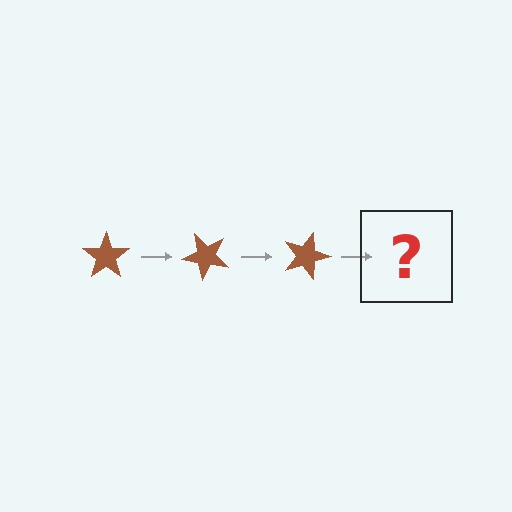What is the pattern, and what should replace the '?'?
The pattern is that the star rotates 45 degrees each step. The '?' should be a brown star rotated 135 degrees.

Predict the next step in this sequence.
The next step is a brown star rotated 135 degrees.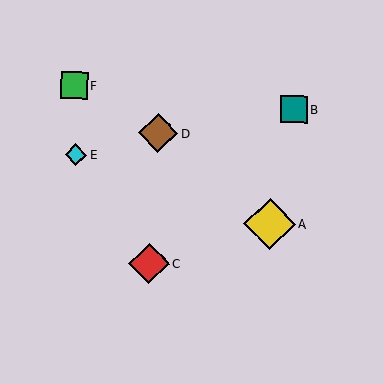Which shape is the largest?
The yellow diamond (labeled A) is the largest.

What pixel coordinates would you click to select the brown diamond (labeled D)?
Click at (158, 133) to select the brown diamond D.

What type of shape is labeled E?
Shape E is a cyan diamond.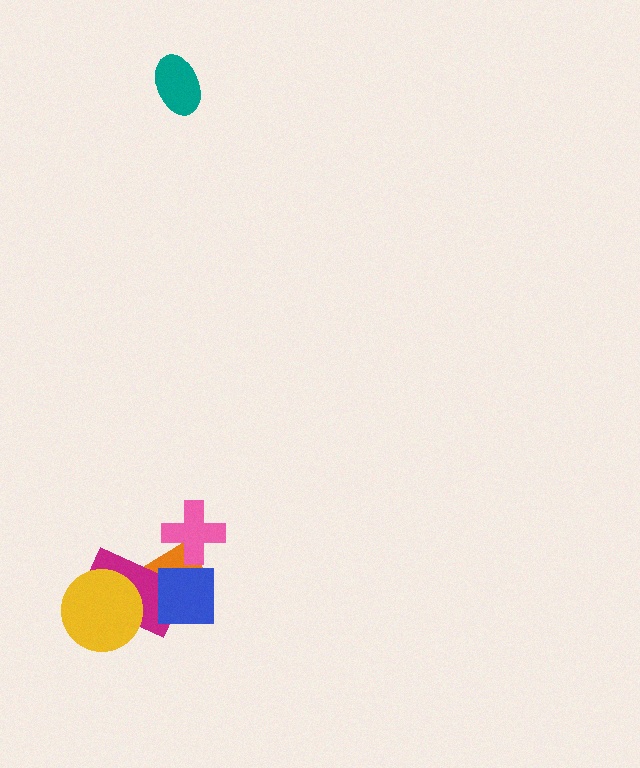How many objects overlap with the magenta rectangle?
3 objects overlap with the magenta rectangle.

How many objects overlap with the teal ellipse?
0 objects overlap with the teal ellipse.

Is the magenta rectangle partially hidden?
Yes, it is partially covered by another shape.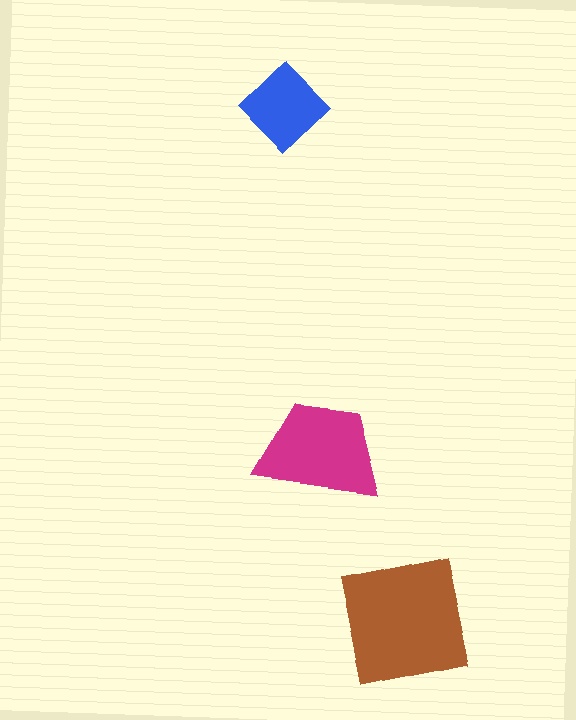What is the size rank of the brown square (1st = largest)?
1st.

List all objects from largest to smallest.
The brown square, the magenta trapezoid, the blue diamond.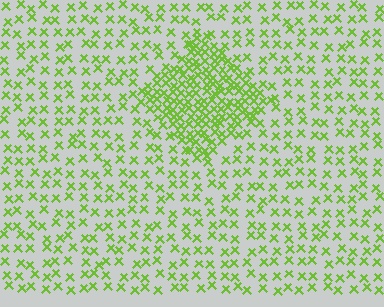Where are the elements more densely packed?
The elements are more densely packed inside the diamond boundary.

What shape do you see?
I see a diamond.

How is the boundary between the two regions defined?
The boundary is defined by a change in element density (approximately 2.5x ratio). All elements are the same color, size, and shape.